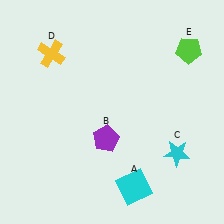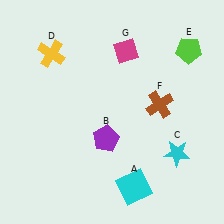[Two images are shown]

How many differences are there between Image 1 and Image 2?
There are 2 differences between the two images.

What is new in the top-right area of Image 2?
A brown cross (F) was added in the top-right area of Image 2.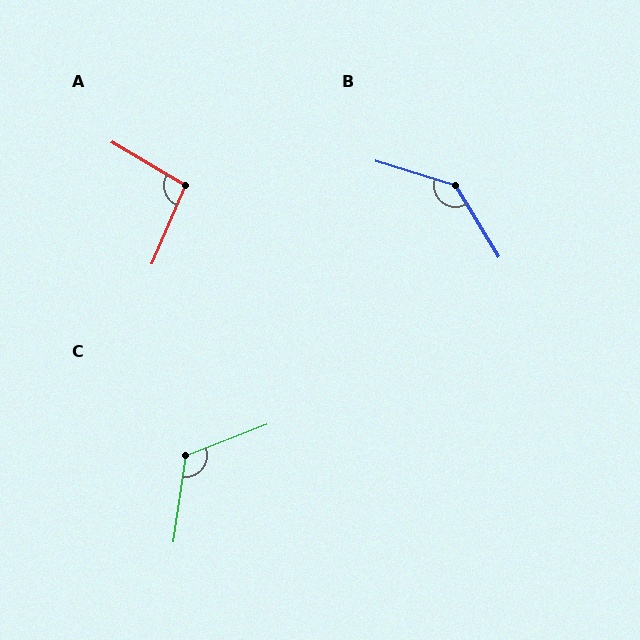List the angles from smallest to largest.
A (98°), C (119°), B (138°).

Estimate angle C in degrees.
Approximately 119 degrees.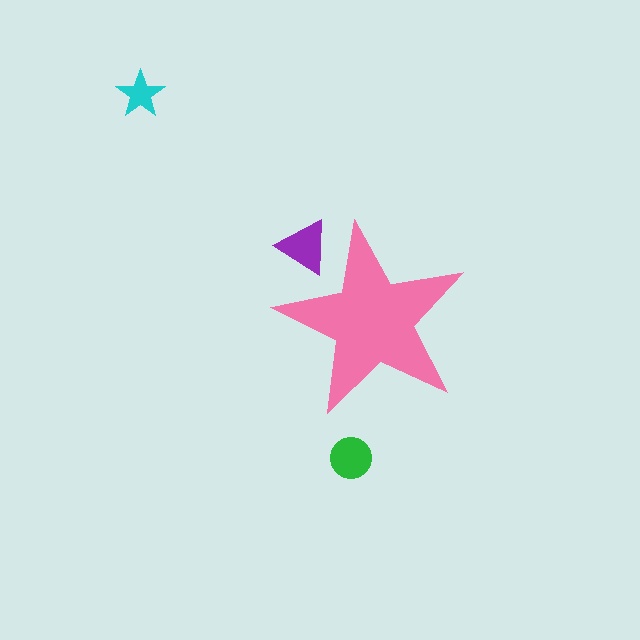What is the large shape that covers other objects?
A pink star.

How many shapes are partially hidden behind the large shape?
1 shape is partially hidden.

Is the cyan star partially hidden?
No, the cyan star is fully visible.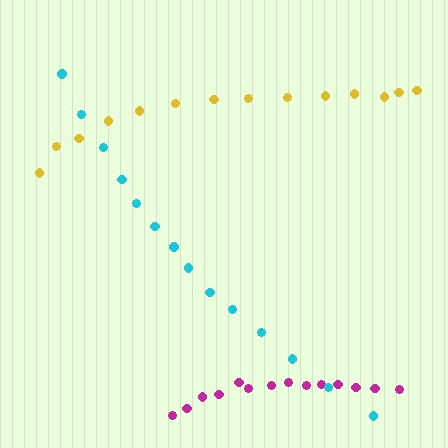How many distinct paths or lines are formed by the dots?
There are 3 distinct paths.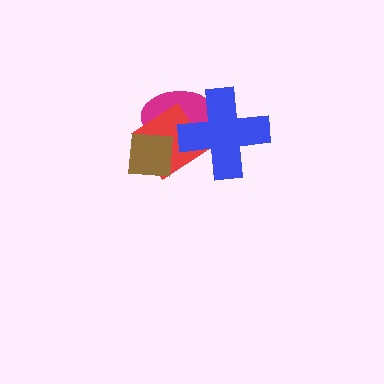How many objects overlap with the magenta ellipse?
3 objects overlap with the magenta ellipse.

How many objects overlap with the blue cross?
2 objects overlap with the blue cross.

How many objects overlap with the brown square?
2 objects overlap with the brown square.